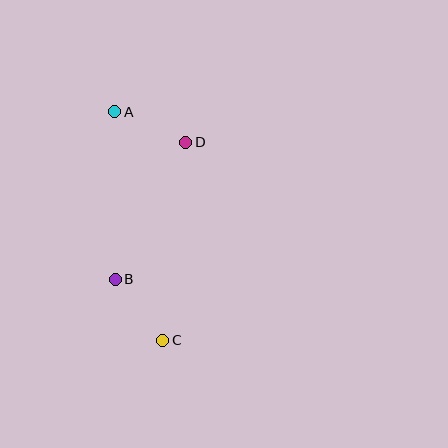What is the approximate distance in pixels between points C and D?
The distance between C and D is approximately 199 pixels.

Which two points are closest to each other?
Points B and C are closest to each other.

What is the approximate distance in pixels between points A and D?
The distance between A and D is approximately 77 pixels.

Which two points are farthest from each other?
Points A and C are farthest from each other.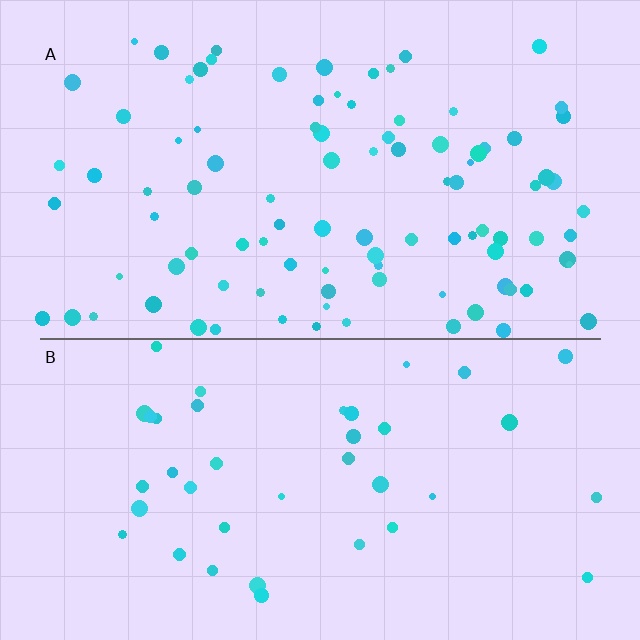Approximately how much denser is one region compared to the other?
Approximately 2.5× — region A over region B.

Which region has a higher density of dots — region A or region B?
A (the top).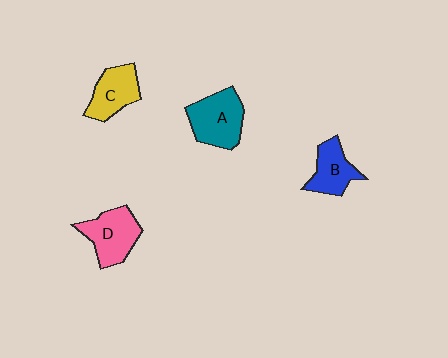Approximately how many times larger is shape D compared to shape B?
Approximately 1.3 times.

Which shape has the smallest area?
Shape B (blue).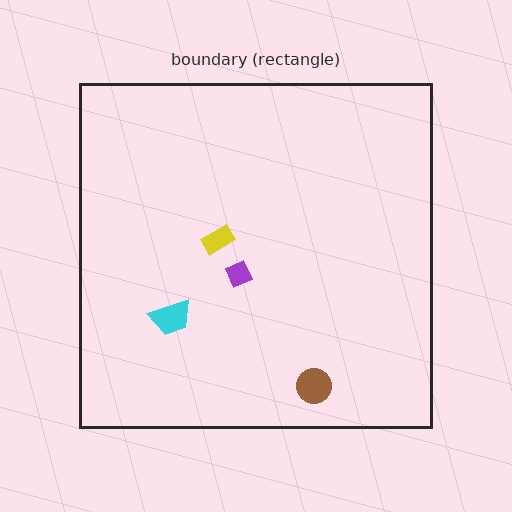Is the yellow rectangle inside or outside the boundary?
Inside.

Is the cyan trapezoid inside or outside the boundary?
Inside.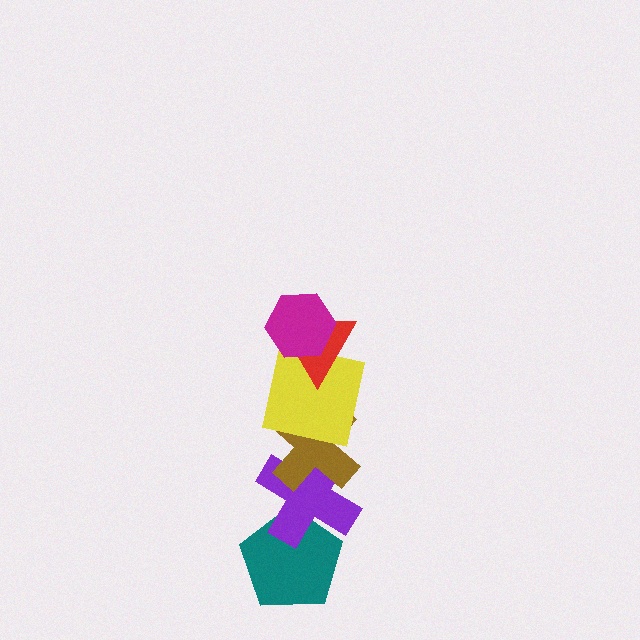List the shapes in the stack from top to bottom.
From top to bottom: the magenta hexagon, the red triangle, the yellow square, the brown cross, the purple cross, the teal pentagon.